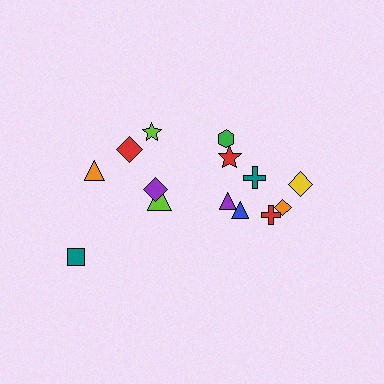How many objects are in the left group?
There are 6 objects.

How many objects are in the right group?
There are 8 objects.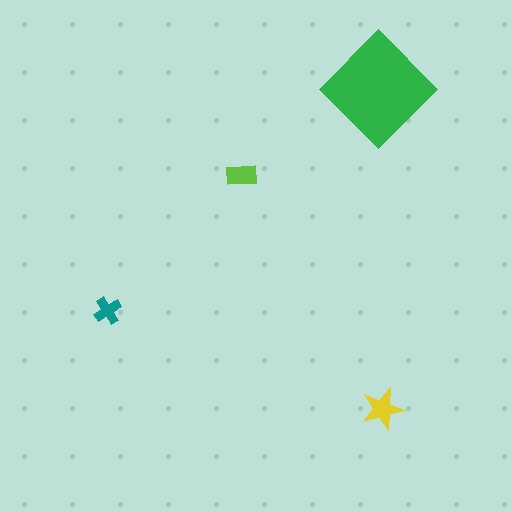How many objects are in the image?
There are 4 objects in the image.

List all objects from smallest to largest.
The teal cross, the lime rectangle, the yellow star, the green diamond.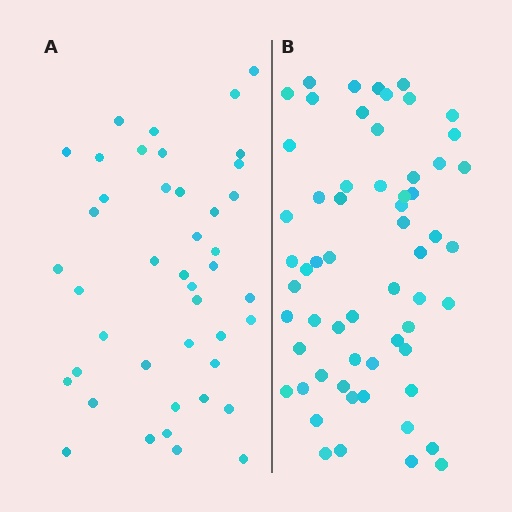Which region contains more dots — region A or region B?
Region B (the right region) has more dots.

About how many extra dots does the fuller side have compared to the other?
Region B has approximately 15 more dots than region A.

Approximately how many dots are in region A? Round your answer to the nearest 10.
About 40 dots. (The exact count is 43, which rounds to 40.)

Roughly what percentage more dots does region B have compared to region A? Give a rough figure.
About 40% more.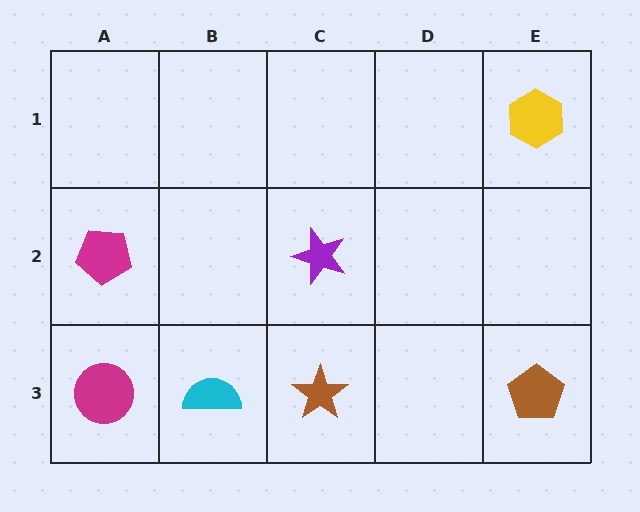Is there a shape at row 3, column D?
No, that cell is empty.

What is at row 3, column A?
A magenta circle.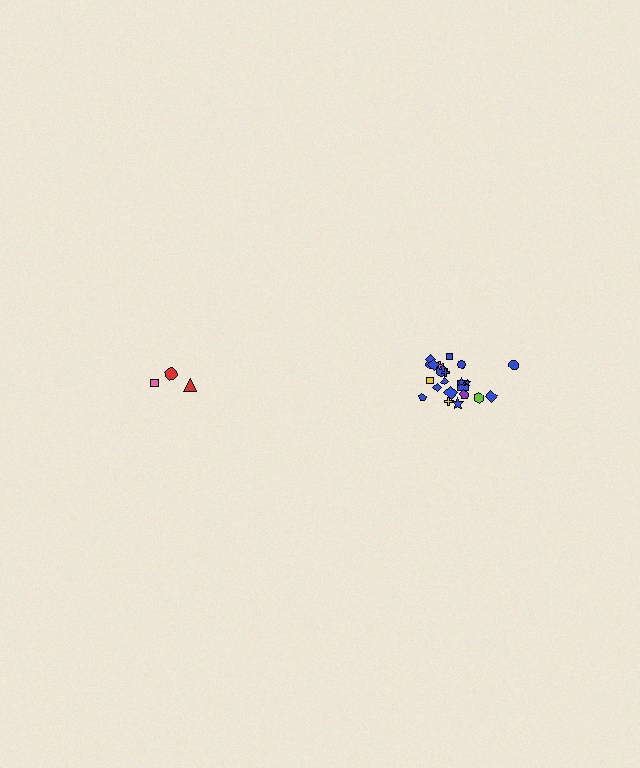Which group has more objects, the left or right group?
The right group.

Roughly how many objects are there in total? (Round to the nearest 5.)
Roughly 25 objects in total.